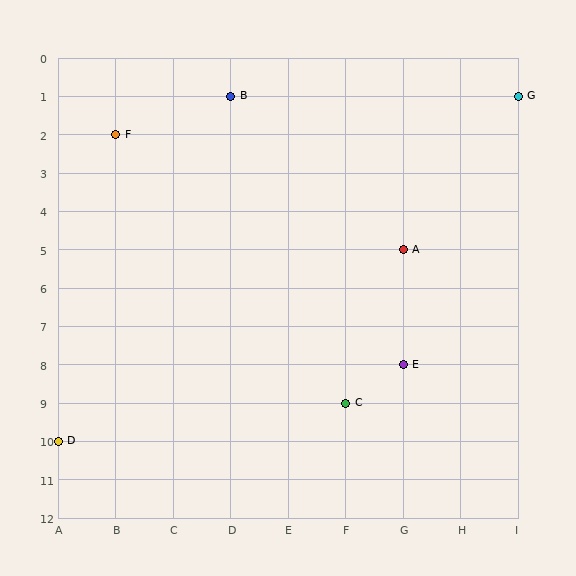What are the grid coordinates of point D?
Point D is at grid coordinates (A, 10).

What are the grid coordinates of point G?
Point G is at grid coordinates (I, 1).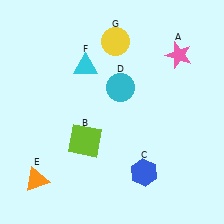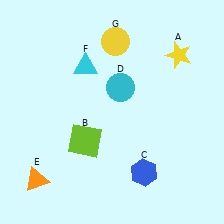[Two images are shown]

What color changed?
The star (A) changed from pink in Image 1 to yellow in Image 2.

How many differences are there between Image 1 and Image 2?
There is 1 difference between the two images.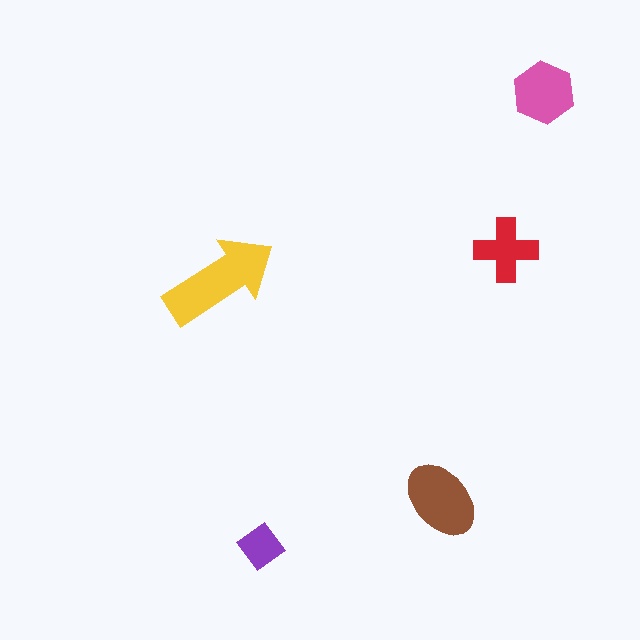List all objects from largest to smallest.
The yellow arrow, the brown ellipse, the pink hexagon, the red cross, the purple diamond.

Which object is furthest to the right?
The pink hexagon is rightmost.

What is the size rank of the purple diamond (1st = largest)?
5th.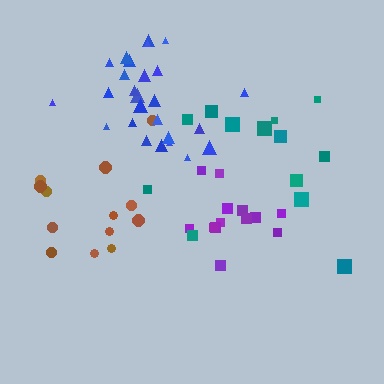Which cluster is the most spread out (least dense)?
Teal.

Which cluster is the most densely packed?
Purple.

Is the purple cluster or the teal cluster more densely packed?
Purple.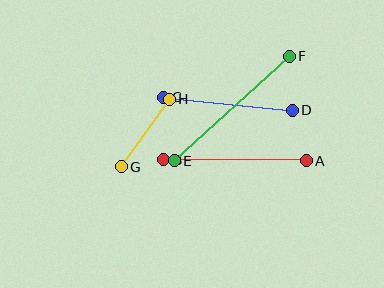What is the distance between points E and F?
The distance is approximately 156 pixels.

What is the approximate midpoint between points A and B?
The midpoint is at approximately (235, 160) pixels.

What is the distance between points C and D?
The distance is approximately 130 pixels.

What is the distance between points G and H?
The distance is approximately 83 pixels.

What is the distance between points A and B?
The distance is approximately 142 pixels.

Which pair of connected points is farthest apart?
Points E and F are farthest apart.